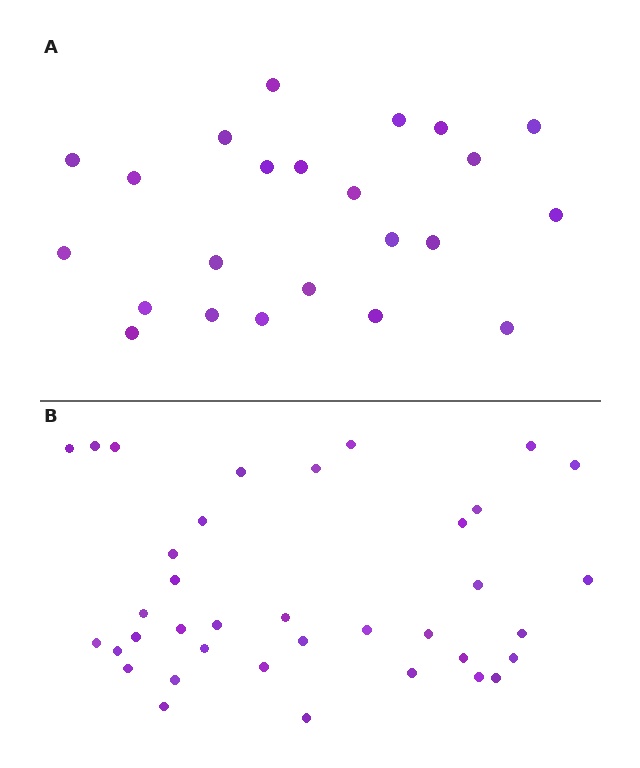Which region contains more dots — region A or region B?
Region B (the bottom region) has more dots.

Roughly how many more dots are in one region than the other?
Region B has approximately 15 more dots than region A.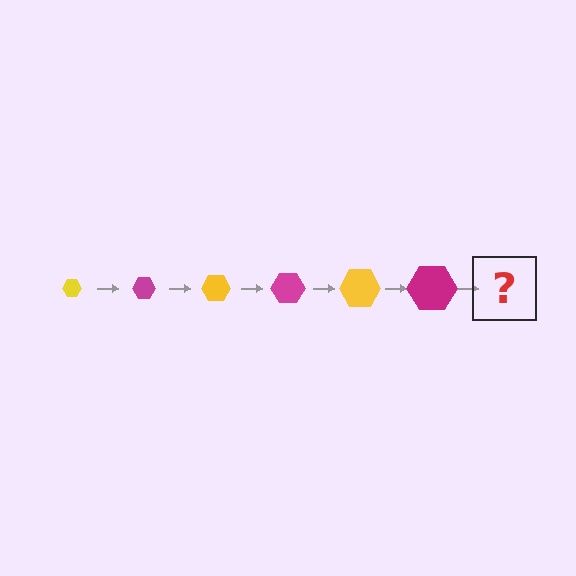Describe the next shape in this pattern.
It should be a yellow hexagon, larger than the previous one.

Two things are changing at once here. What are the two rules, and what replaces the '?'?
The two rules are that the hexagon grows larger each step and the color cycles through yellow and magenta. The '?' should be a yellow hexagon, larger than the previous one.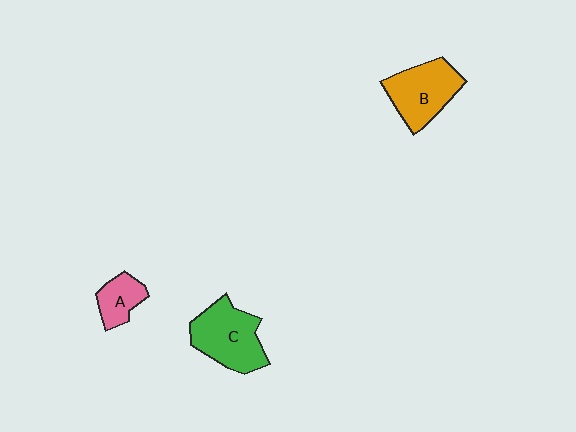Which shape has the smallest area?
Shape A (pink).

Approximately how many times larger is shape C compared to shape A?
Approximately 2.1 times.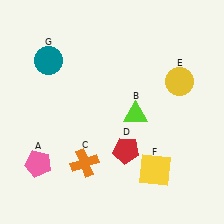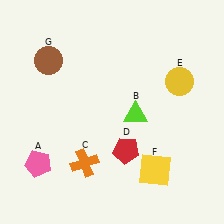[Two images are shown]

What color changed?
The circle (G) changed from teal in Image 1 to brown in Image 2.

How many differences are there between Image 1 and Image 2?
There is 1 difference between the two images.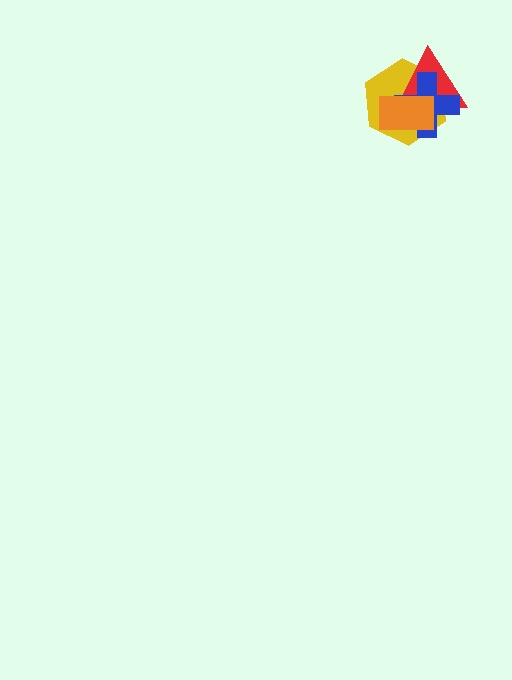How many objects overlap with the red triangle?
3 objects overlap with the red triangle.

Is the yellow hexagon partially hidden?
Yes, it is partially covered by another shape.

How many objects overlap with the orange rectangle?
3 objects overlap with the orange rectangle.